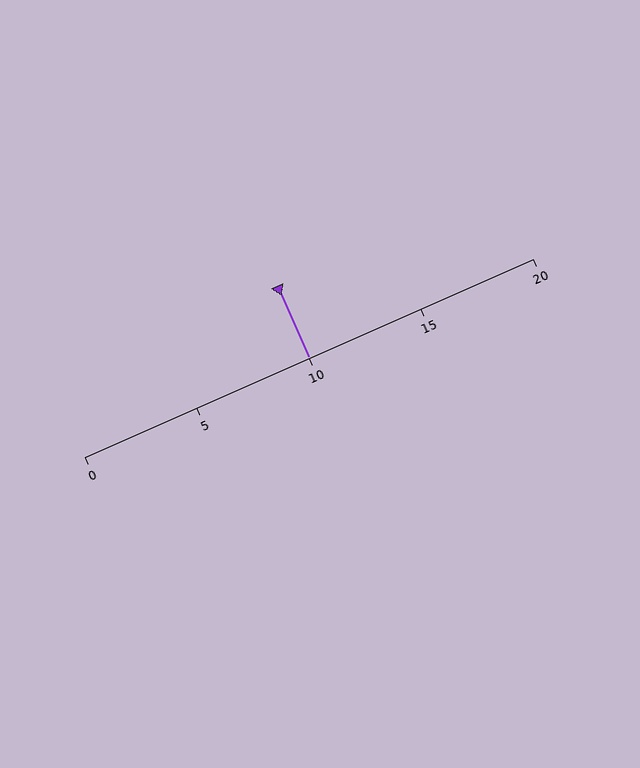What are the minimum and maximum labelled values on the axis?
The axis runs from 0 to 20.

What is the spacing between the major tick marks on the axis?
The major ticks are spaced 5 apart.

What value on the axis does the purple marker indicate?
The marker indicates approximately 10.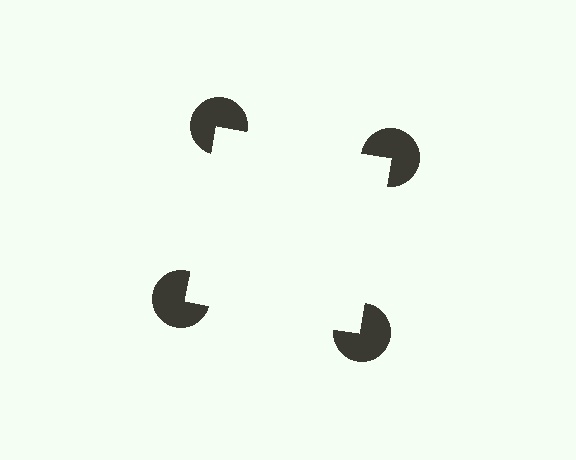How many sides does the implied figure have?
4 sides.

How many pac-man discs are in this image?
There are 4 — one at each vertex of the illusory square.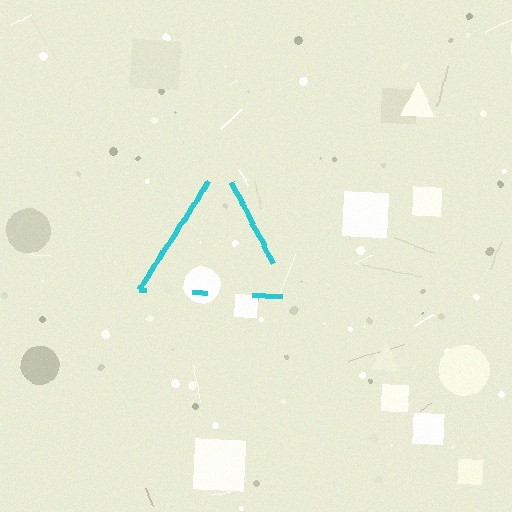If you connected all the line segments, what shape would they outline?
They would outline a triangle.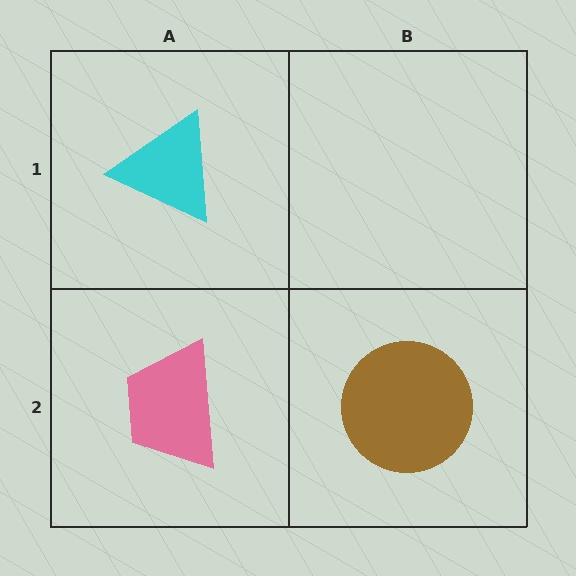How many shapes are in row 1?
1 shape.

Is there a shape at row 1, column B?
No, that cell is empty.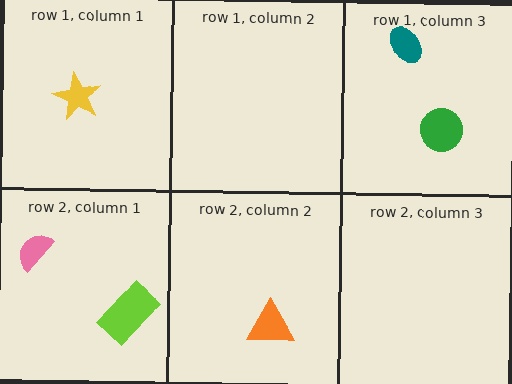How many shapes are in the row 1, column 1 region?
1.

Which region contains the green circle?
The row 1, column 3 region.